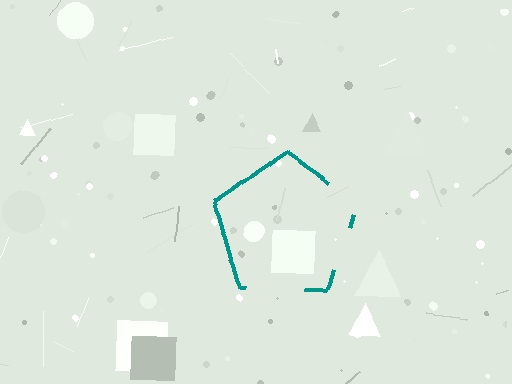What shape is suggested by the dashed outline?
The dashed outline suggests a pentagon.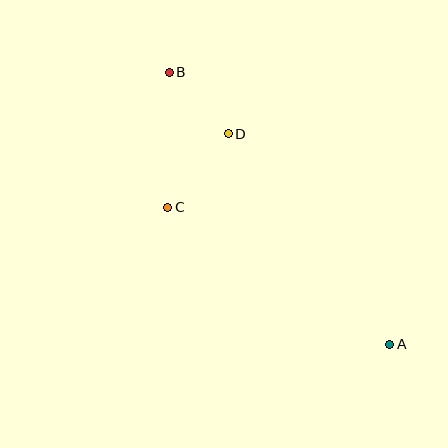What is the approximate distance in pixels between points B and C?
The distance between B and C is approximately 135 pixels.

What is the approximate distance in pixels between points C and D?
The distance between C and D is approximately 95 pixels.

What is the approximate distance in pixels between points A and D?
The distance between A and D is approximately 265 pixels.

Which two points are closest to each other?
Points B and D are closest to each other.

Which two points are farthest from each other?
Points A and B are farthest from each other.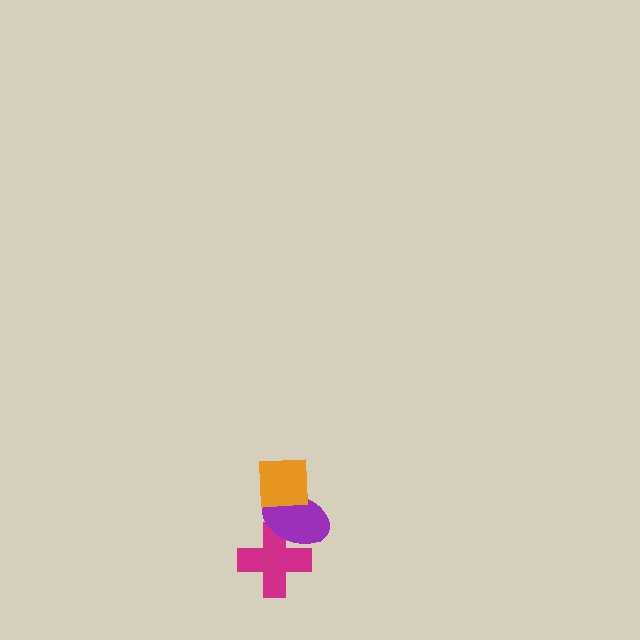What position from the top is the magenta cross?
The magenta cross is 3rd from the top.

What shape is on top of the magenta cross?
The purple ellipse is on top of the magenta cross.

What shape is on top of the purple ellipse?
The orange square is on top of the purple ellipse.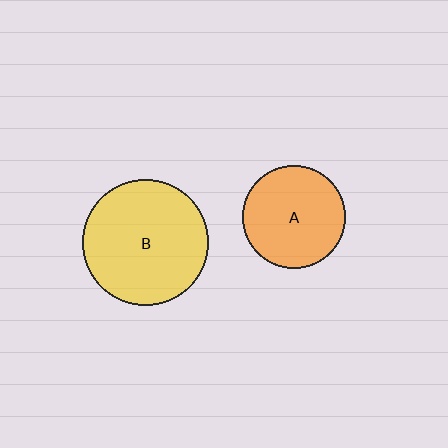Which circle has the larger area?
Circle B (yellow).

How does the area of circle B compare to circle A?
Approximately 1.5 times.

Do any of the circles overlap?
No, none of the circles overlap.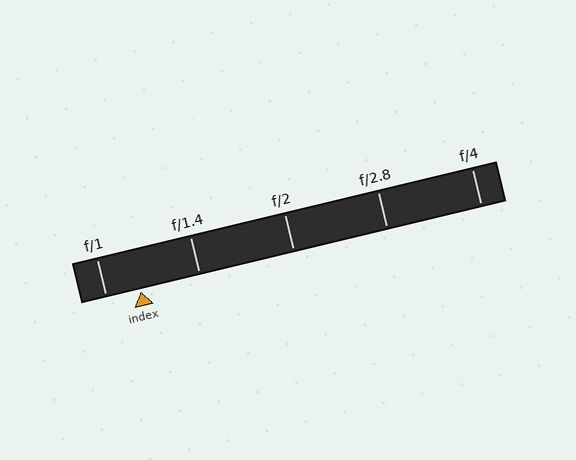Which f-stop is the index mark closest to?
The index mark is closest to f/1.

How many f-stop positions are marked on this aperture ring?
There are 5 f-stop positions marked.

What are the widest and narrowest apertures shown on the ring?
The widest aperture shown is f/1 and the narrowest is f/4.